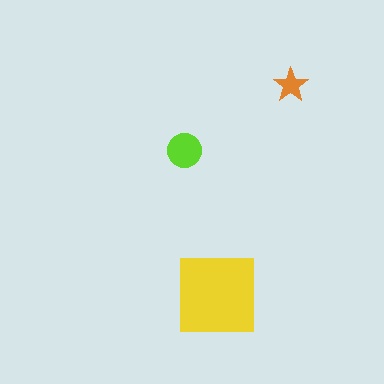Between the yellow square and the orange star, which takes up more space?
The yellow square.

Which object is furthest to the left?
The lime circle is leftmost.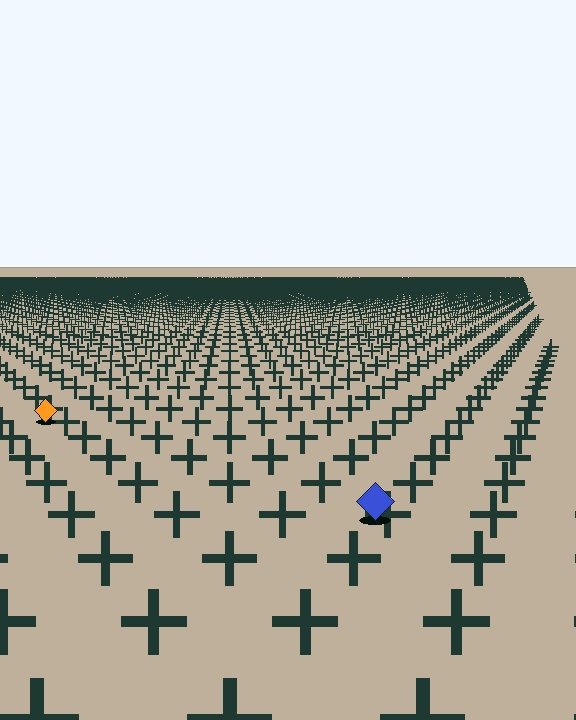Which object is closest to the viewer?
The blue diamond is closest. The texture marks near it are larger and more spread out.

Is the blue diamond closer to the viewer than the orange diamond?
Yes. The blue diamond is closer — you can tell from the texture gradient: the ground texture is coarser near it.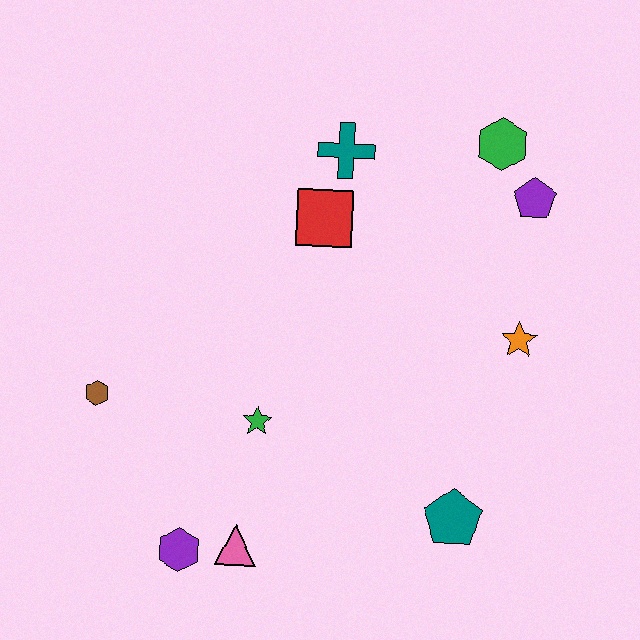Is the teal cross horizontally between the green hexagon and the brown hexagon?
Yes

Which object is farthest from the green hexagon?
The purple hexagon is farthest from the green hexagon.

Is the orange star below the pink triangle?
No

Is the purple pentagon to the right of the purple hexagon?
Yes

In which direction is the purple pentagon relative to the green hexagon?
The purple pentagon is below the green hexagon.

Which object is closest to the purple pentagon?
The green hexagon is closest to the purple pentagon.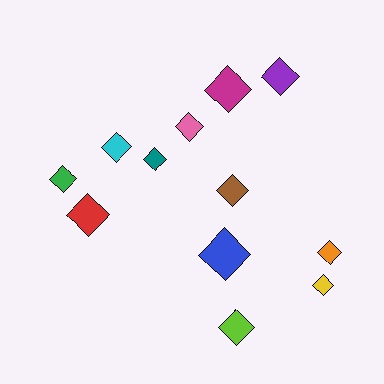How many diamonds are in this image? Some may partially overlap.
There are 12 diamonds.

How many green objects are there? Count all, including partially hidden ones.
There is 1 green object.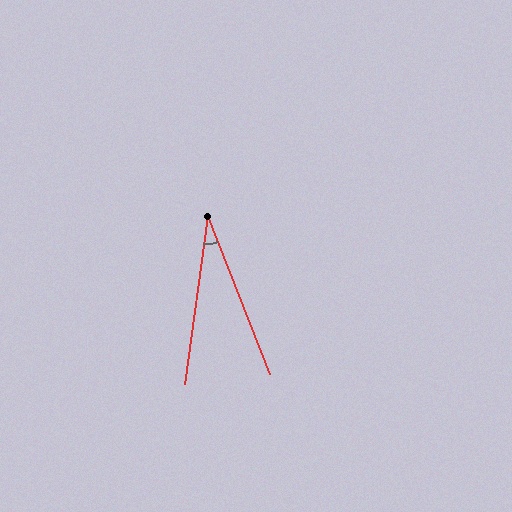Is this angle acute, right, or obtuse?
It is acute.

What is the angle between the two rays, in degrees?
Approximately 29 degrees.